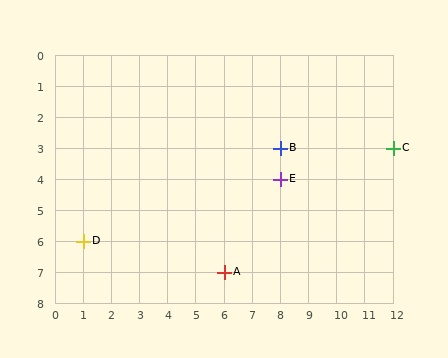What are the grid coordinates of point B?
Point B is at grid coordinates (8, 3).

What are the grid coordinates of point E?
Point E is at grid coordinates (8, 4).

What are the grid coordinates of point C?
Point C is at grid coordinates (12, 3).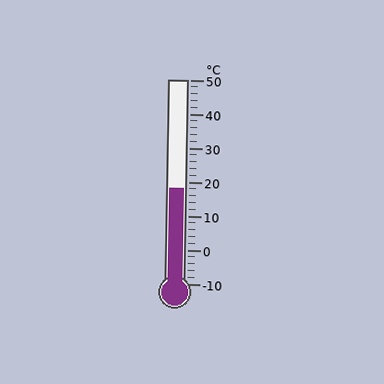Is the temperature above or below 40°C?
The temperature is below 40°C.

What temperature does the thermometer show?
The thermometer shows approximately 18°C.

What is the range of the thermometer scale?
The thermometer scale ranges from -10°C to 50°C.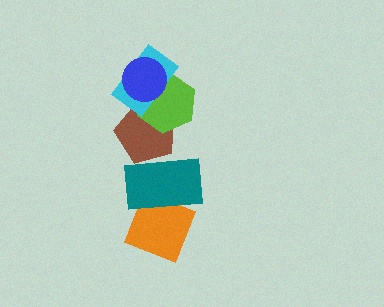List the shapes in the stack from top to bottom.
From top to bottom: the blue circle, the cyan rectangle, the lime hexagon, the brown pentagon, the teal rectangle, the orange diamond.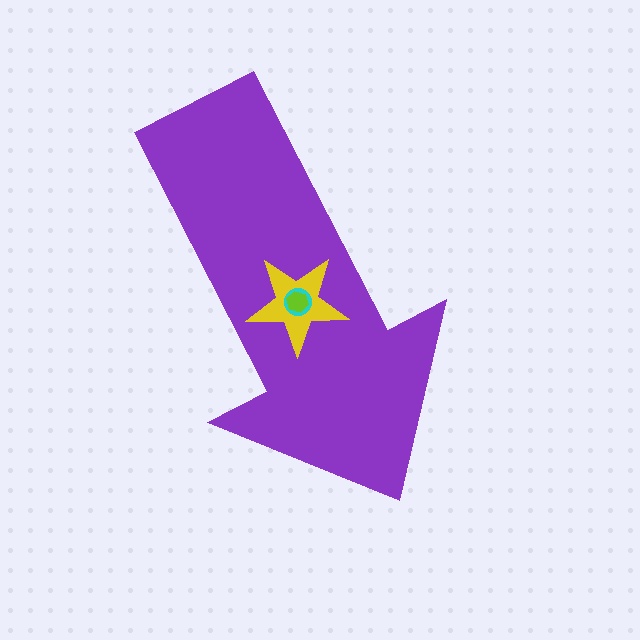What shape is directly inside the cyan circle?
The lime hexagon.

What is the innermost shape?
The lime hexagon.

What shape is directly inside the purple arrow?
The yellow star.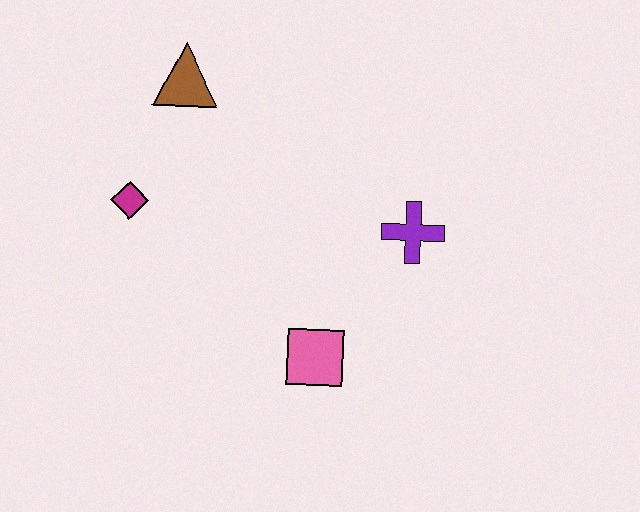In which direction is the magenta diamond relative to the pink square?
The magenta diamond is to the left of the pink square.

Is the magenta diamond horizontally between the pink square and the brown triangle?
No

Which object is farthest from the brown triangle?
The pink square is farthest from the brown triangle.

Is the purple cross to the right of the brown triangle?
Yes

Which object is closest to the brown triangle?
The magenta diamond is closest to the brown triangle.